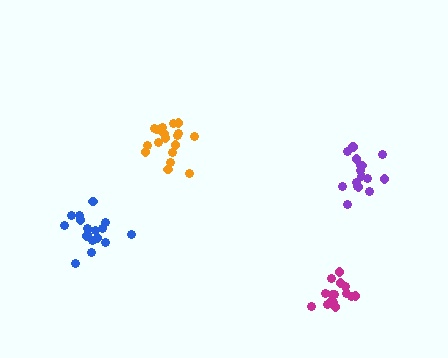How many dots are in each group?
Group 1: 16 dots, Group 2: 15 dots, Group 3: 18 dots, Group 4: 17 dots (66 total).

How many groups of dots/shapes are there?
There are 4 groups.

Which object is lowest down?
The magenta cluster is bottommost.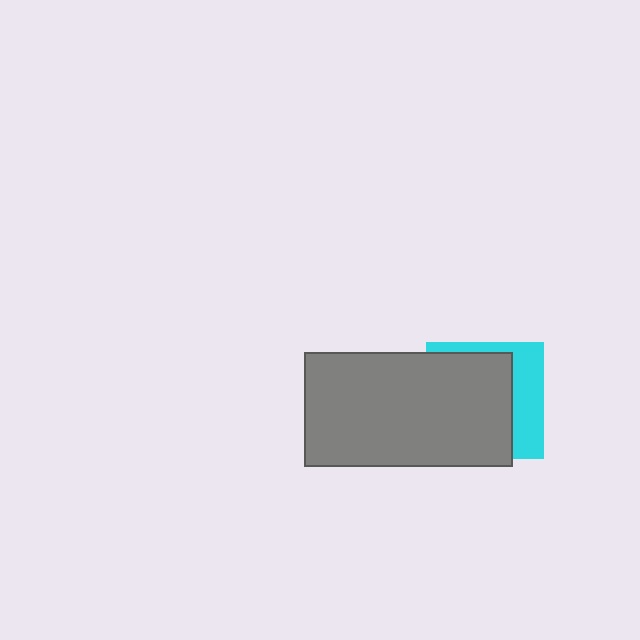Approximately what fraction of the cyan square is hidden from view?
Roughly 68% of the cyan square is hidden behind the gray rectangle.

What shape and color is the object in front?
The object in front is a gray rectangle.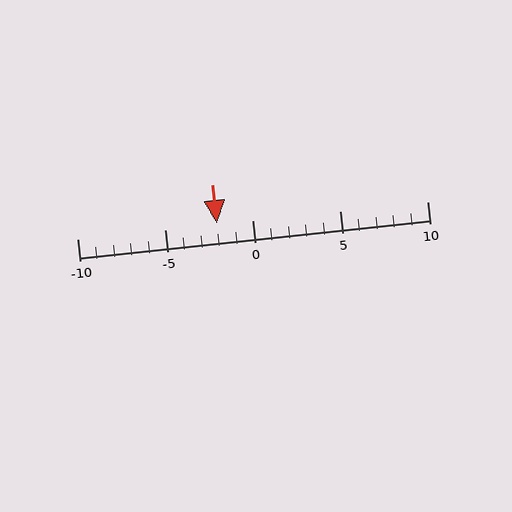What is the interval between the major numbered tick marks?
The major tick marks are spaced 5 units apart.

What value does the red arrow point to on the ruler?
The red arrow points to approximately -2.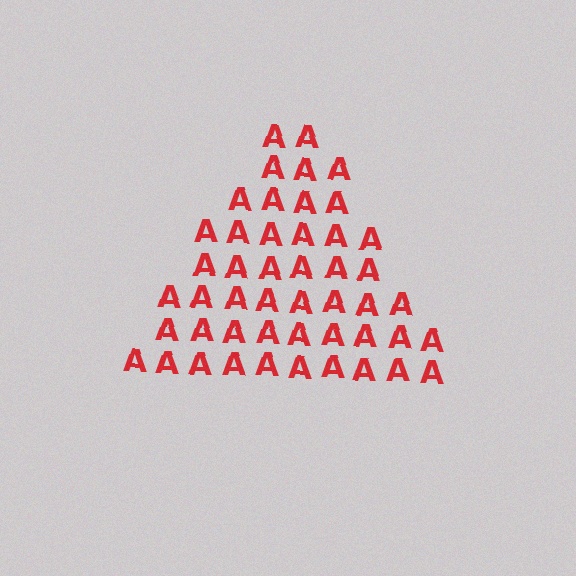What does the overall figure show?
The overall figure shows a triangle.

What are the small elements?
The small elements are letter A's.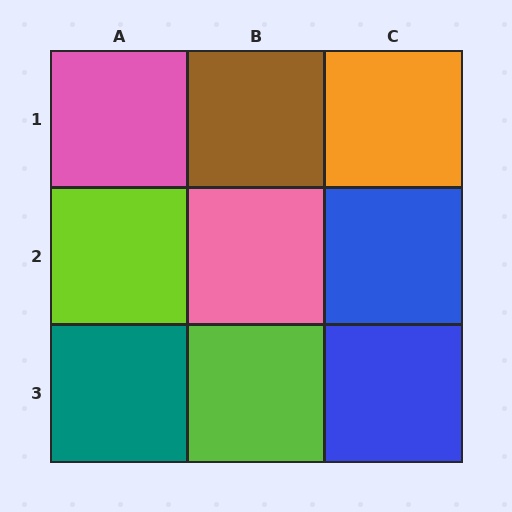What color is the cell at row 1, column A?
Pink.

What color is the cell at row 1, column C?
Orange.